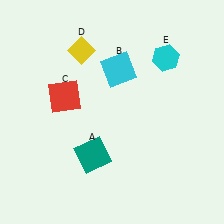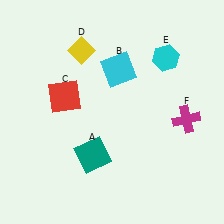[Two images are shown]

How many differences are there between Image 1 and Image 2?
There is 1 difference between the two images.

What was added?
A magenta cross (F) was added in Image 2.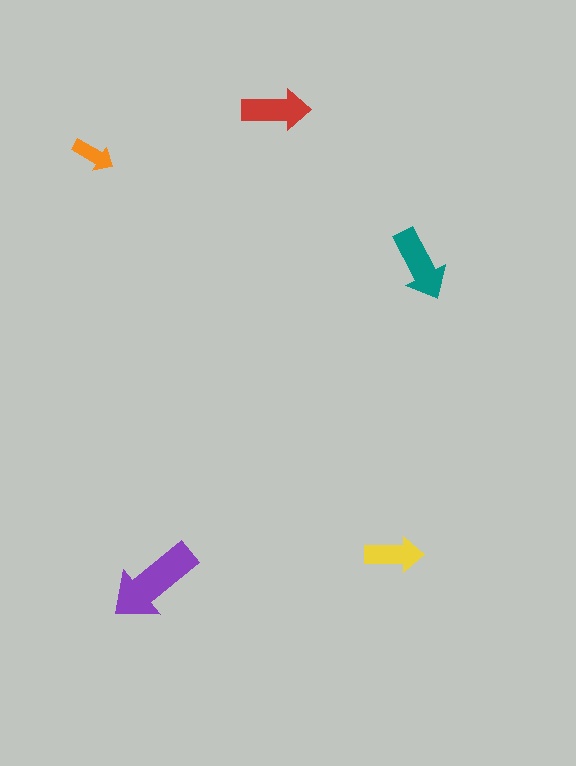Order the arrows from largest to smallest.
the purple one, the teal one, the red one, the yellow one, the orange one.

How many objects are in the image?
There are 5 objects in the image.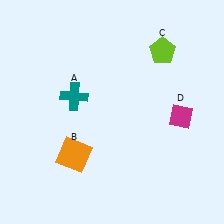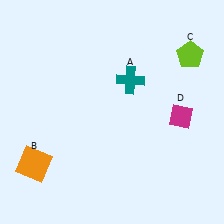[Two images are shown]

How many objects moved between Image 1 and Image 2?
3 objects moved between the two images.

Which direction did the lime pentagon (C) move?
The lime pentagon (C) moved right.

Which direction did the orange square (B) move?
The orange square (B) moved left.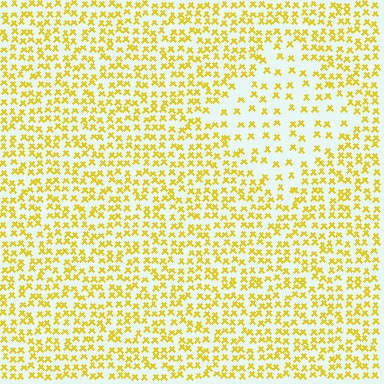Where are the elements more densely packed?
The elements are more densely packed outside the diamond boundary.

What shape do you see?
I see a diamond.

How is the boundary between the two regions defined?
The boundary is defined by a change in element density (approximately 2.1x ratio). All elements are the same color, size, and shape.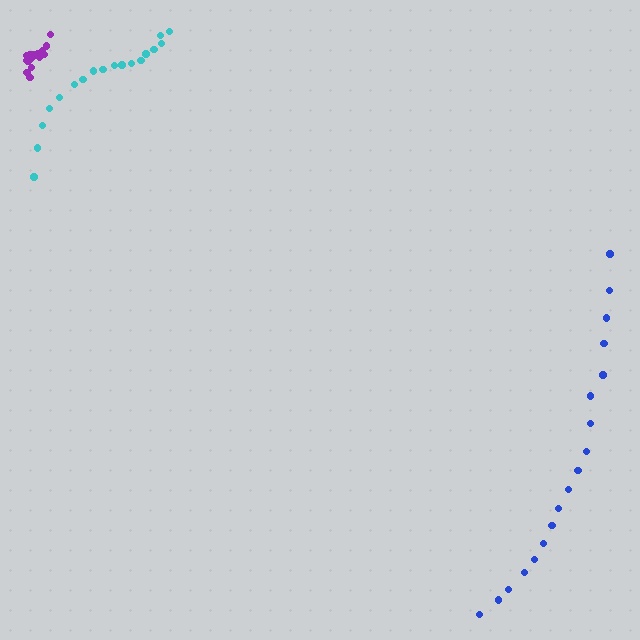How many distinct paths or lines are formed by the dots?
There are 3 distinct paths.